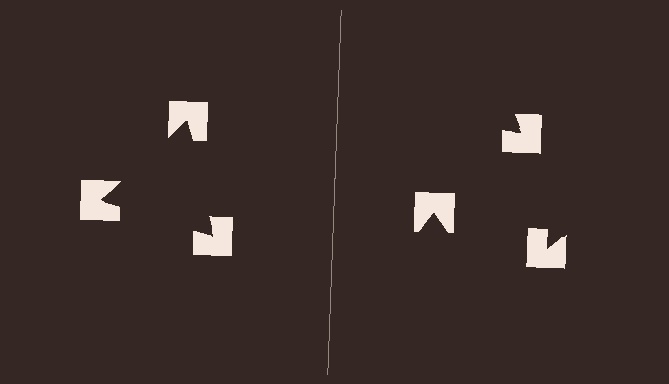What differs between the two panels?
The notched squares are positioned identically on both sides; only the wedge orientations differ. On the left they align to a triangle; on the right they are misaligned.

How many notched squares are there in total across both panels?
6 — 3 on each side.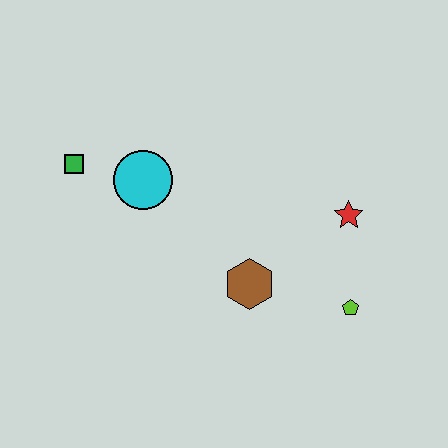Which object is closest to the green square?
The cyan circle is closest to the green square.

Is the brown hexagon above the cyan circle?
No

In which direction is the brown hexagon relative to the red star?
The brown hexagon is to the left of the red star.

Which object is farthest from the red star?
The green square is farthest from the red star.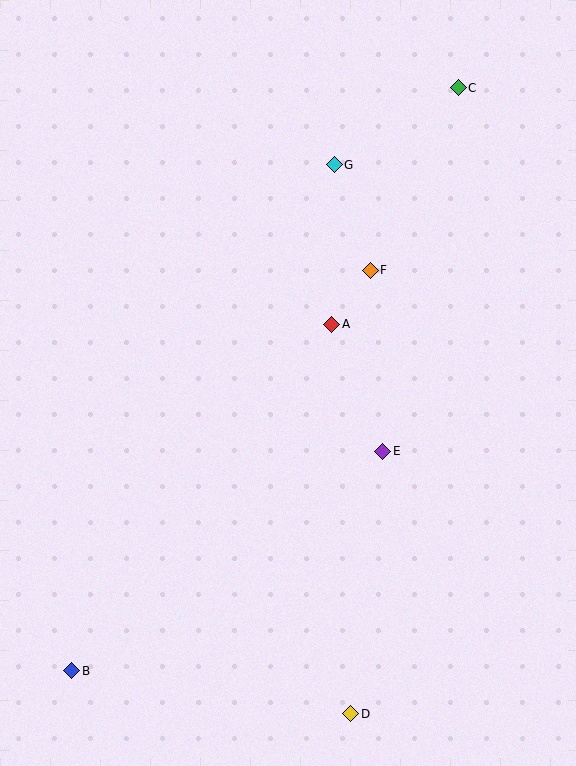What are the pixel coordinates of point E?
Point E is at (383, 451).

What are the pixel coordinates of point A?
Point A is at (332, 324).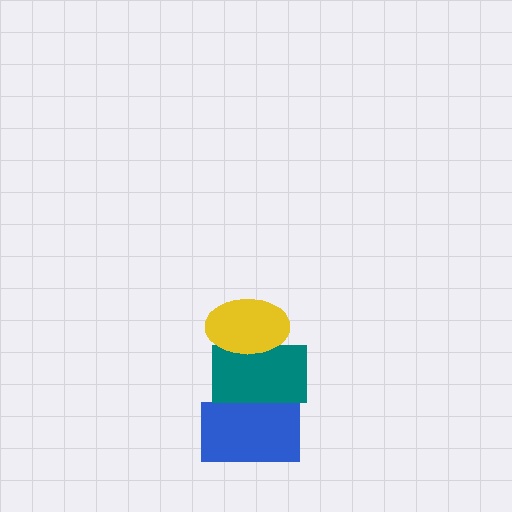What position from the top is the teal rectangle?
The teal rectangle is 2nd from the top.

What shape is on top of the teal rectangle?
The yellow ellipse is on top of the teal rectangle.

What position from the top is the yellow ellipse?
The yellow ellipse is 1st from the top.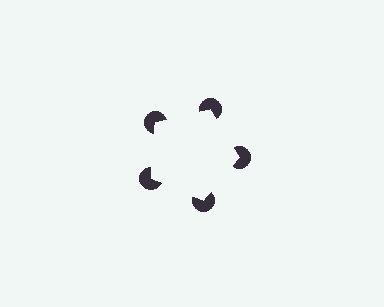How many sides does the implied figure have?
5 sides.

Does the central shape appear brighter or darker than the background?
It typically appears slightly brighter than the background, even though no actual brightness change is drawn.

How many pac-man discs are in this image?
There are 5 — one at each vertex of the illusory pentagon.